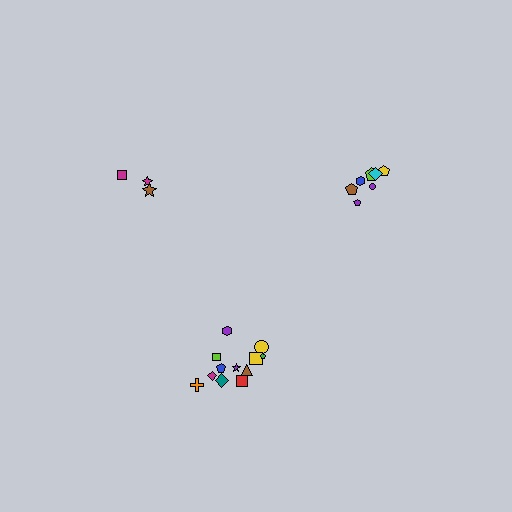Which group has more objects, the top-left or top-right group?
The top-right group.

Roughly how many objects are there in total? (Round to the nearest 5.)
Roughly 25 objects in total.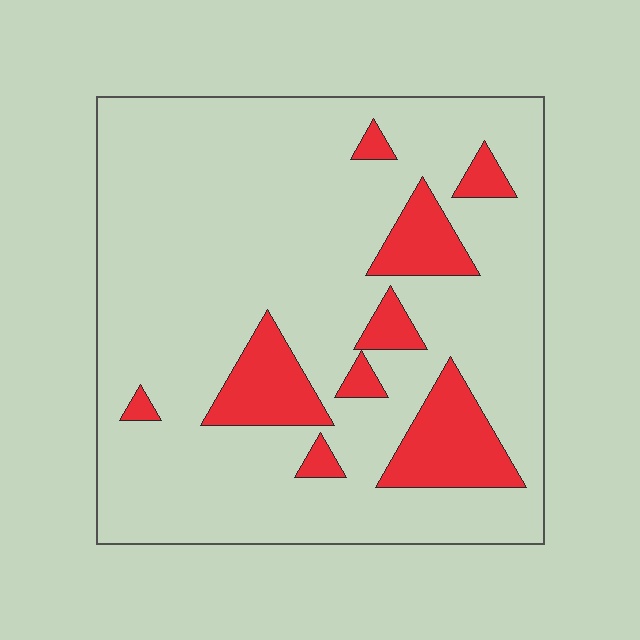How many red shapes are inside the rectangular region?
9.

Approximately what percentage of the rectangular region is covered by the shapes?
Approximately 15%.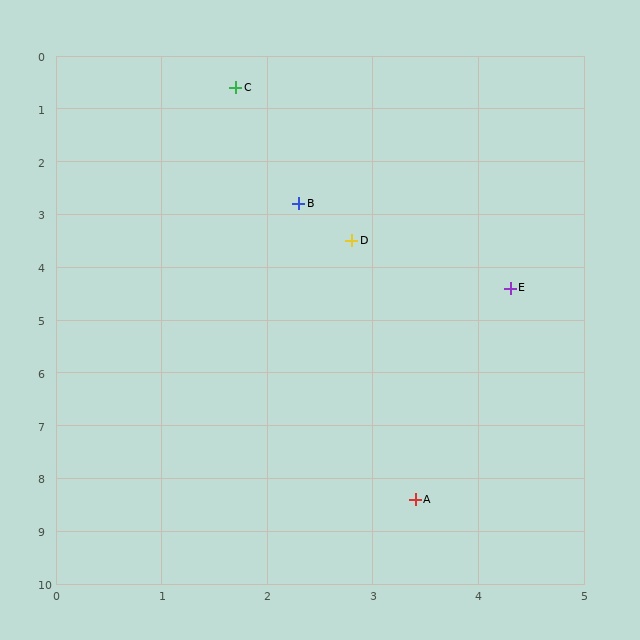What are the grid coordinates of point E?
Point E is at approximately (4.3, 4.4).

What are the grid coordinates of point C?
Point C is at approximately (1.7, 0.6).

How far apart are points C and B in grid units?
Points C and B are about 2.3 grid units apart.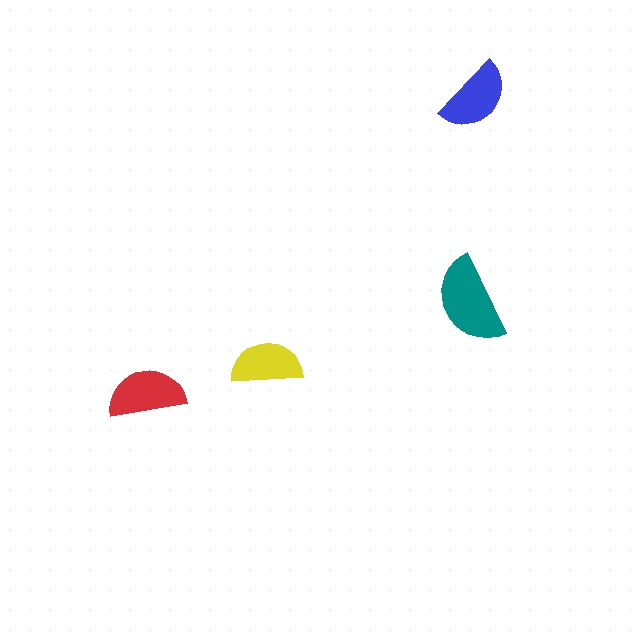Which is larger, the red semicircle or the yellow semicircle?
The red one.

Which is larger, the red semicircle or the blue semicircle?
The red one.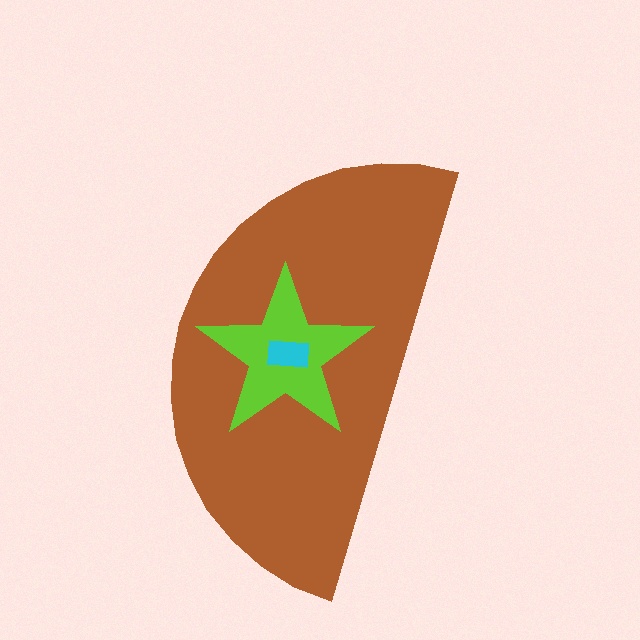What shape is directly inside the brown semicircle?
The lime star.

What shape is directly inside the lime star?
The cyan rectangle.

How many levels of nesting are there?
3.